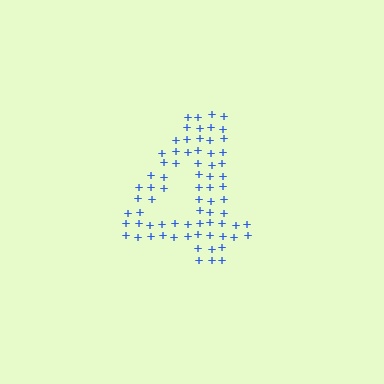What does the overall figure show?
The overall figure shows the digit 4.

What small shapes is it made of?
It is made of small plus signs.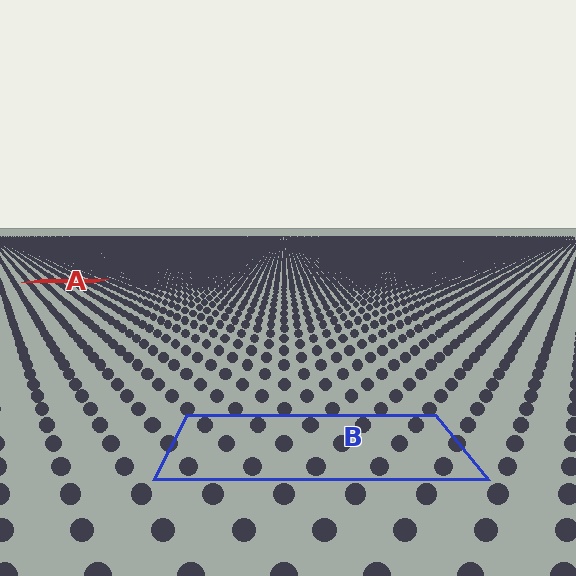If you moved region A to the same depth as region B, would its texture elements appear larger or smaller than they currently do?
They would appear larger. At a closer depth, the same texture elements are projected at a bigger on-screen size.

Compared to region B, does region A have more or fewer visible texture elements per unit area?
Region A has more texture elements per unit area — they are packed more densely because it is farther away.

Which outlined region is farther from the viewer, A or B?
Region A is farther from the viewer — the texture elements inside it appear smaller and more densely packed.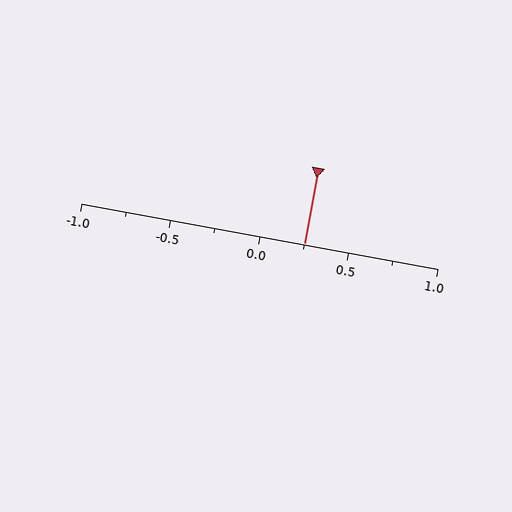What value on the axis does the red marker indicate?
The marker indicates approximately 0.25.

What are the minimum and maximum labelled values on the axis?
The axis runs from -1.0 to 1.0.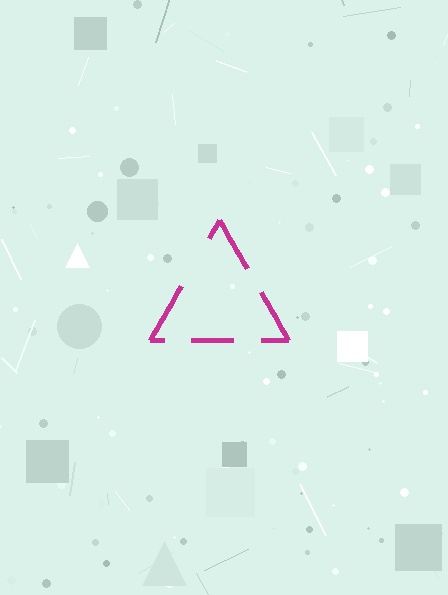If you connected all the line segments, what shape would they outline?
They would outline a triangle.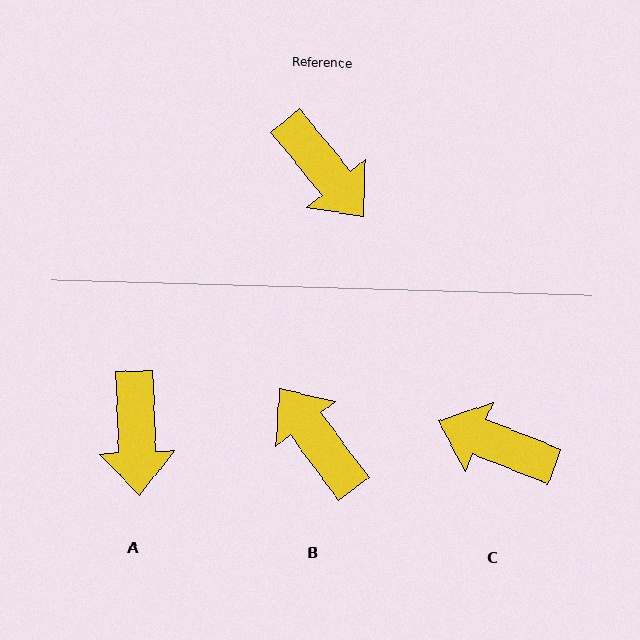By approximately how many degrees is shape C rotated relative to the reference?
Approximately 151 degrees clockwise.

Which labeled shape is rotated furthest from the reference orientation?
B, about 177 degrees away.